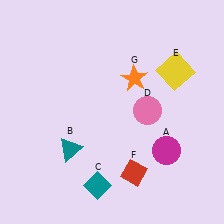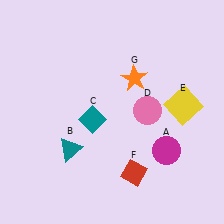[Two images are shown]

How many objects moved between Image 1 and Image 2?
2 objects moved between the two images.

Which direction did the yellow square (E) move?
The yellow square (E) moved down.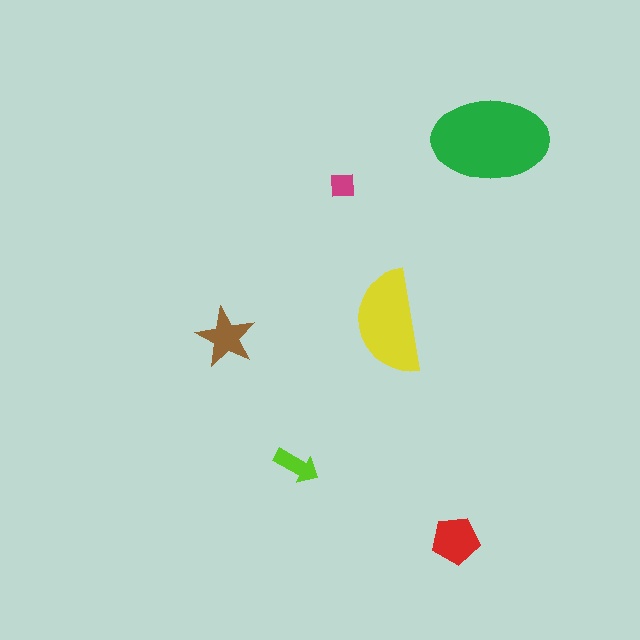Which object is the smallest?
The magenta square.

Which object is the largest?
The green ellipse.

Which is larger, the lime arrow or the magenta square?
The lime arrow.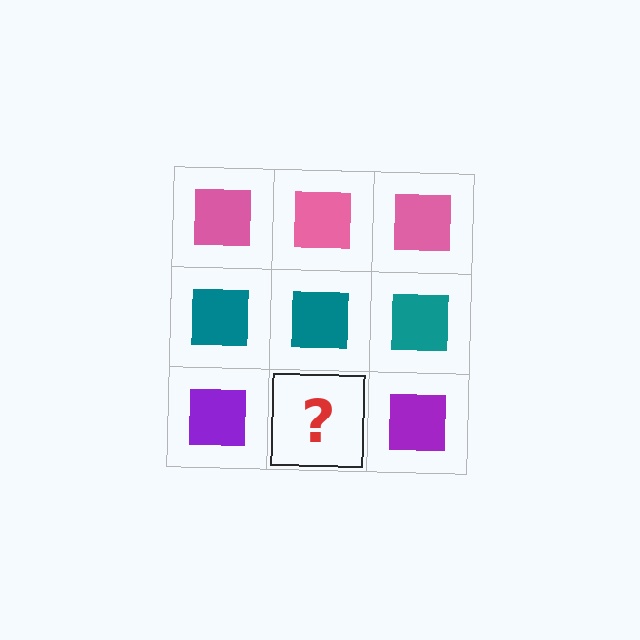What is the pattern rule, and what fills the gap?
The rule is that each row has a consistent color. The gap should be filled with a purple square.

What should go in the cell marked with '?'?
The missing cell should contain a purple square.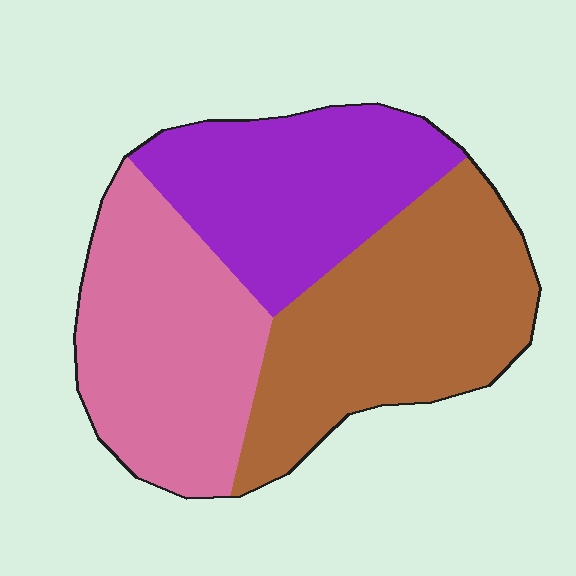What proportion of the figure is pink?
Pink takes up about one third (1/3) of the figure.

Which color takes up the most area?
Brown, at roughly 40%.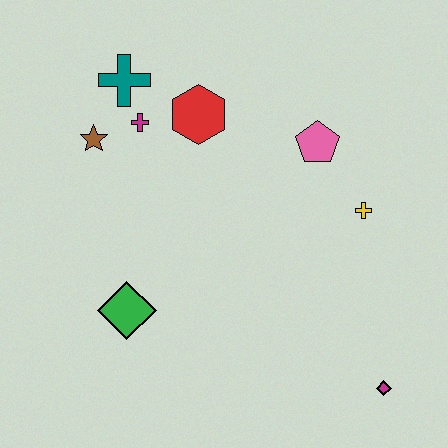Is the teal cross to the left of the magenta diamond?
Yes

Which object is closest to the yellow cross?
The pink pentagon is closest to the yellow cross.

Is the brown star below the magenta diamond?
No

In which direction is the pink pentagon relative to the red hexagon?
The pink pentagon is to the right of the red hexagon.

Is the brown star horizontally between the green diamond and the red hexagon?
No